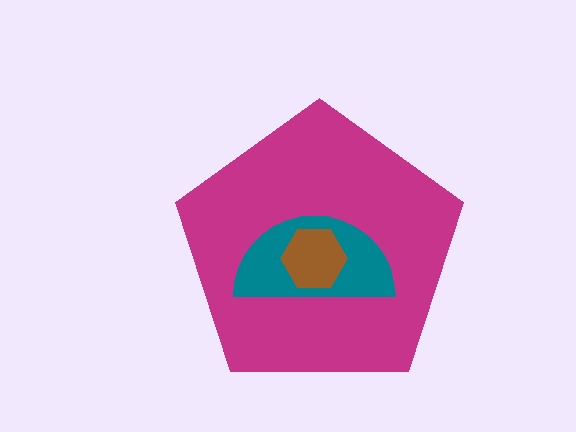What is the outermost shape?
The magenta pentagon.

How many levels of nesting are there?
3.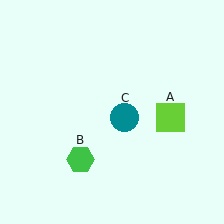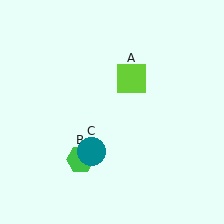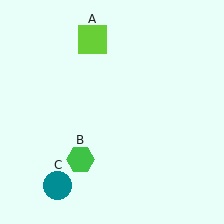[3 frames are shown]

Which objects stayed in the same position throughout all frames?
Green hexagon (object B) remained stationary.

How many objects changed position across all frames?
2 objects changed position: lime square (object A), teal circle (object C).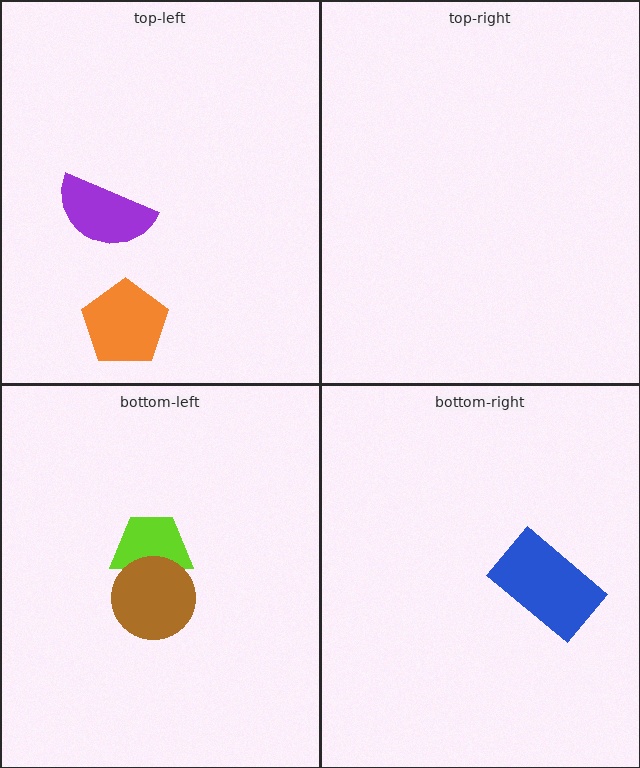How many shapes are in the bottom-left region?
2.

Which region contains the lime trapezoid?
The bottom-left region.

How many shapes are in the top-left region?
2.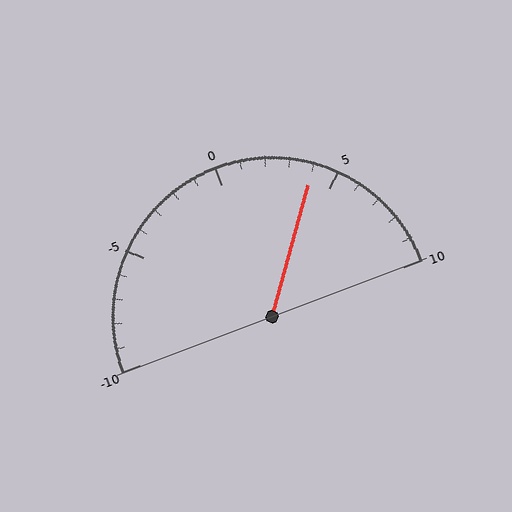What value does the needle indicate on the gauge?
The needle indicates approximately 4.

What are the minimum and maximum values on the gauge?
The gauge ranges from -10 to 10.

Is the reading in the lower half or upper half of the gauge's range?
The reading is in the upper half of the range (-10 to 10).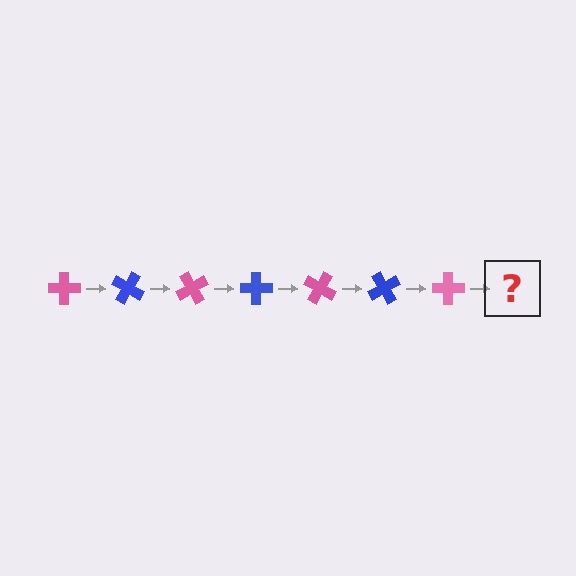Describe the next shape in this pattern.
It should be a blue cross, rotated 210 degrees from the start.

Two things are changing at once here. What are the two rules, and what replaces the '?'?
The two rules are that it rotates 30 degrees each step and the color cycles through pink and blue. The '?' should be a blue cross, rotated 210 degrees from the start.